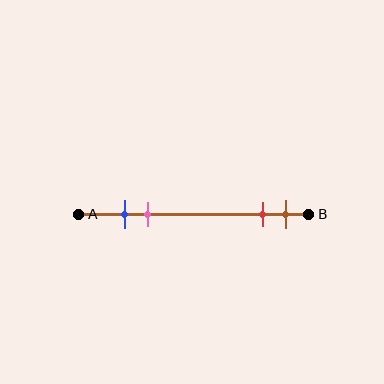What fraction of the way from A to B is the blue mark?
The blue mark is approximately 20% (0.2) of the way from A to B.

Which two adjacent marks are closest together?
The blue and pink marks are the closest adjacent pair.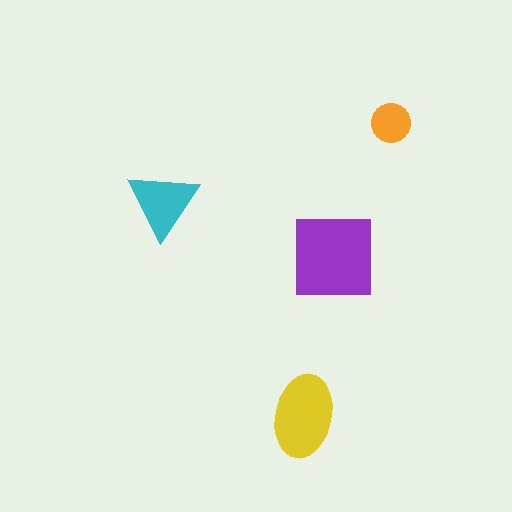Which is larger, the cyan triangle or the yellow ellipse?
The yellow ellipse.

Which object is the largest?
The purple square.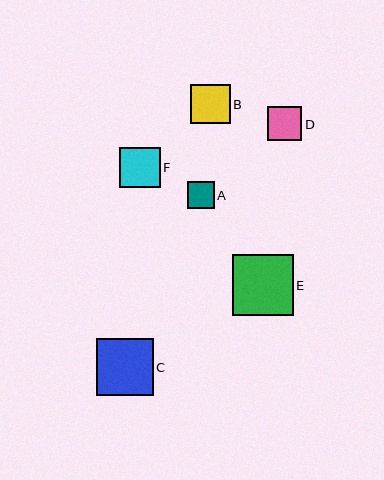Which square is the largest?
Square E is the largest with a size of approximately 60 pixels.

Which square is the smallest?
Square A is the smallest with a size of approximately 27 pixels.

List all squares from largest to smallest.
From largest to smallest: E, C, F, B, D, A.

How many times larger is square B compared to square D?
Square B is approximately 1.2 times the size of square D.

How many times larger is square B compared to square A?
Square B is approximately 1.5 times the size of square A.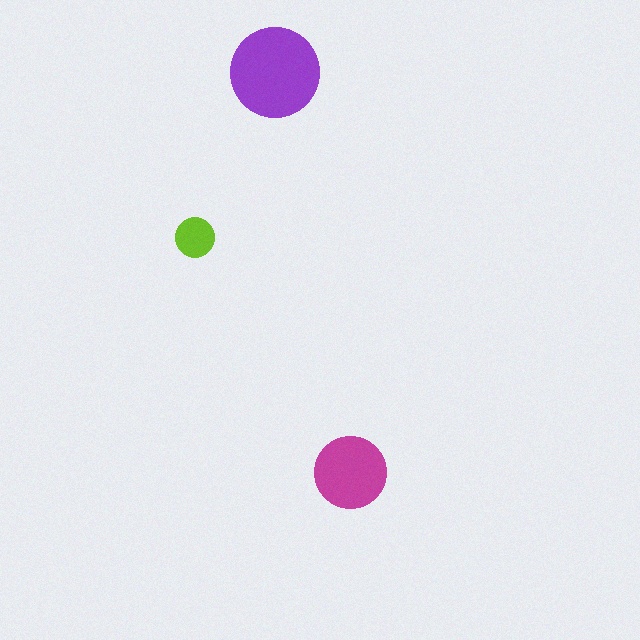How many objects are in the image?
There are 3 objects in the image.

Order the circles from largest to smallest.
the purple one, the magenta one, the lime one.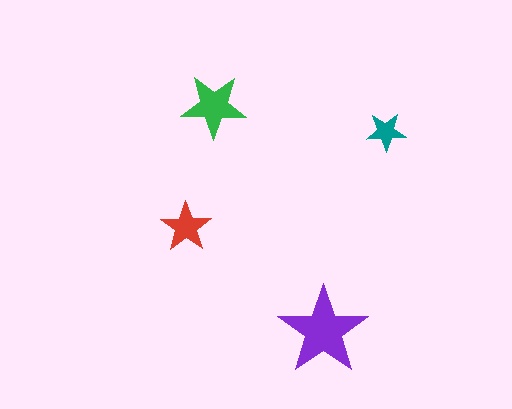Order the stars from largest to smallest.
the purple one, the green one, the red one, the teal one.